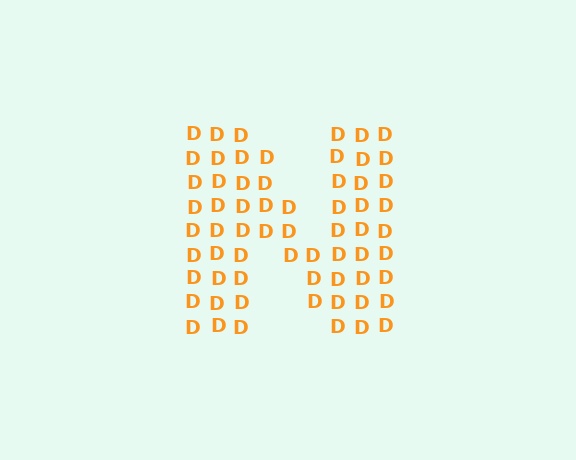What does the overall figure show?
The overall figure shows the letter N.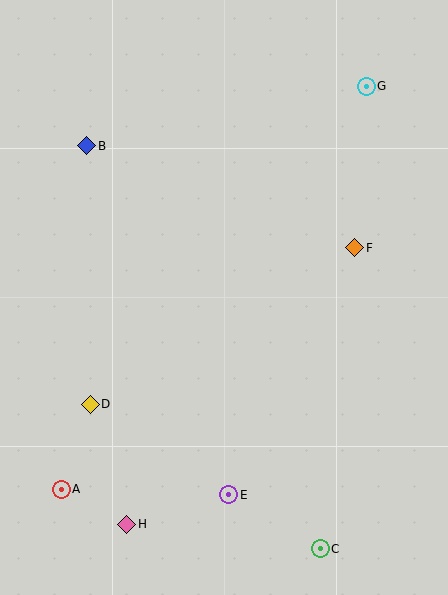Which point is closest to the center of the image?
Point F at (355, 248) is closest to the center.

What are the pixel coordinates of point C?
Point C is at (320, 549).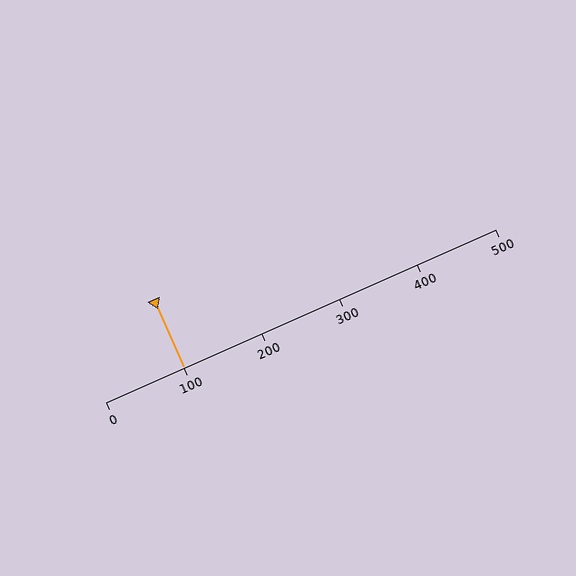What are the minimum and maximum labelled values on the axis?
The axis runs from 0 to 500.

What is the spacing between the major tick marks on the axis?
The major ticks are spaced 100 apart.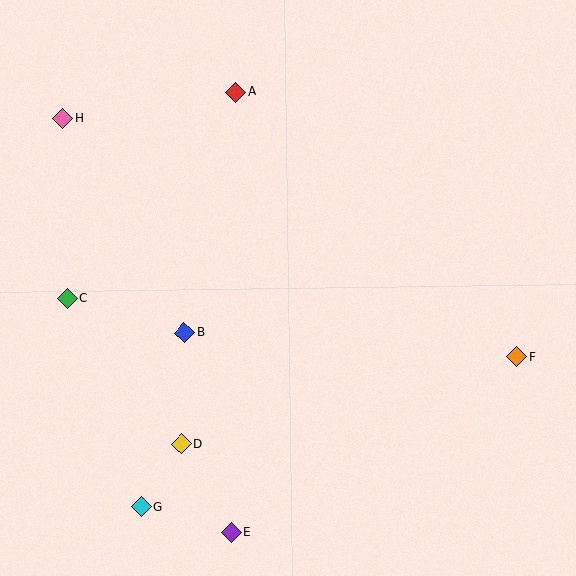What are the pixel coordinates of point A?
Point A is at (236, 92).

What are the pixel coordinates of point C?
Point C is at (67, 298).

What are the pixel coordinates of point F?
Point F is at (517, 356).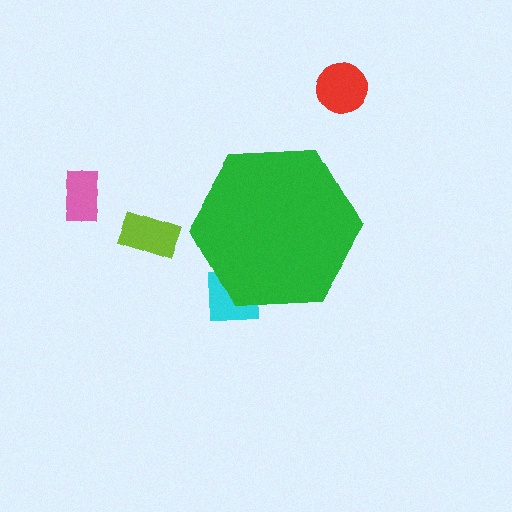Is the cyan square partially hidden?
Yes, the cyan square is partially hidden behind the green hexagon.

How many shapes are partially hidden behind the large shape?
1 shape is partially hidden.